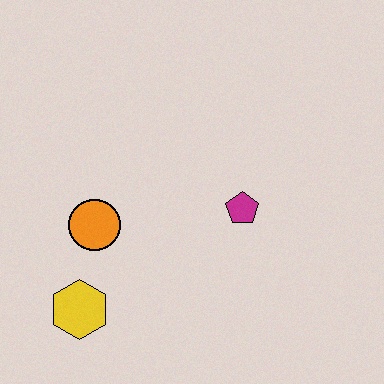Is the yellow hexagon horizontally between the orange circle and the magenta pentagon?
No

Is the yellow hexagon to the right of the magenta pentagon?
No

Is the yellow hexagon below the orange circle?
Yes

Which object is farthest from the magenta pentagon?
The yellow hexagon is farthest from the magenta pentagon.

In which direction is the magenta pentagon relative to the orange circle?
The magenta pentagon is to the right of the orange circle.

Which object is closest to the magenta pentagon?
The orange circle is closest to the magenta pentagon.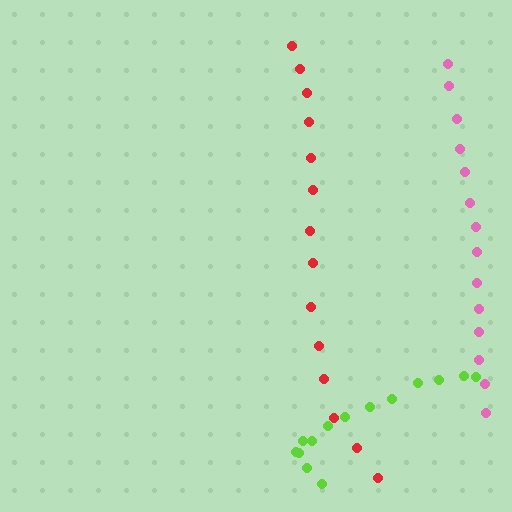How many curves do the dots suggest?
There are 3 distinct paths.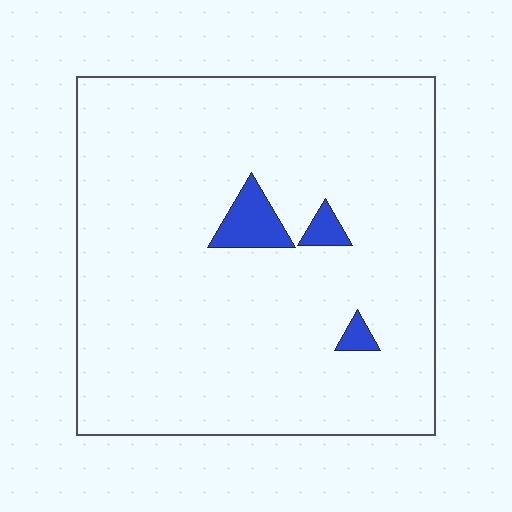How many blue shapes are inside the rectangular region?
3.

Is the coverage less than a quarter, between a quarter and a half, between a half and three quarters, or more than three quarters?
Less than a quarter.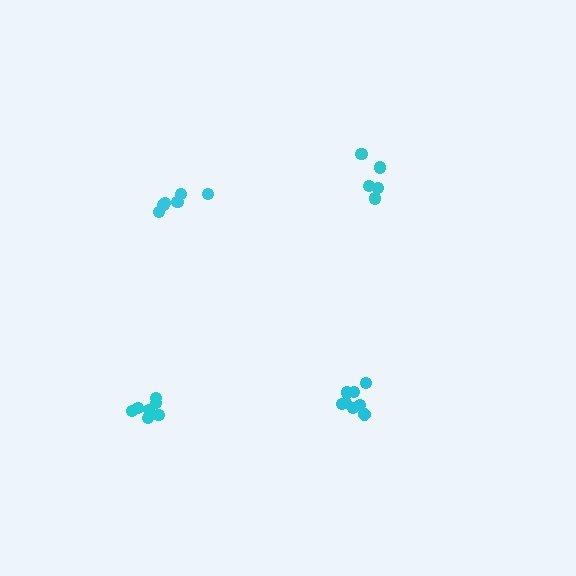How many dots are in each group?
Group 1: 5 dots, Group 2: 7 dots, Group 3: 6 dots, Group 4: 8 dots (26 total).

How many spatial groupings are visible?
There are 4 spatial groupings.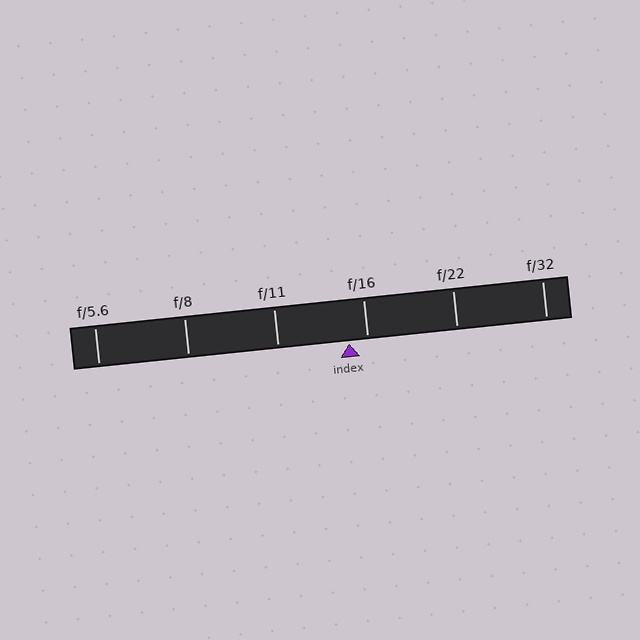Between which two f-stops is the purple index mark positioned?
The index mark is between f/11 and f/16.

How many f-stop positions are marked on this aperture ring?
There are 6 f-stop positions marked.